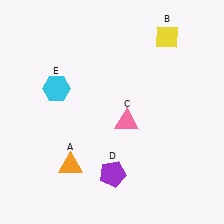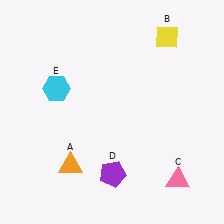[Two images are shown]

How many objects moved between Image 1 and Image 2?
1 object moved between the two images.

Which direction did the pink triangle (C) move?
The pink triangle (C) moved down.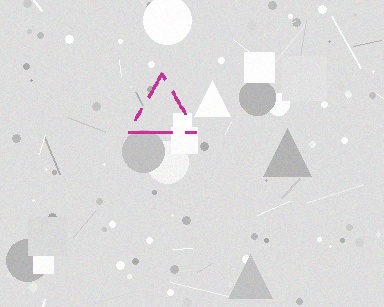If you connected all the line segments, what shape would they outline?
They would outline a triangle.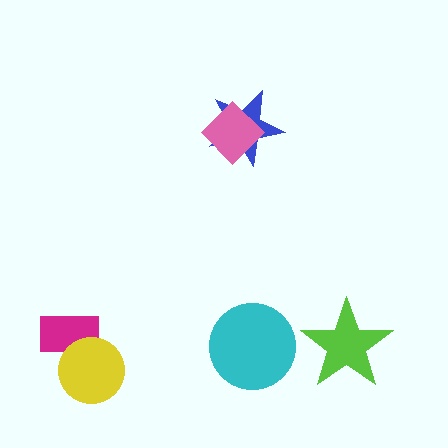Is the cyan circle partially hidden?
No, no other shape covers it.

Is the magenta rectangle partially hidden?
Yes, it is partially covered by another shape.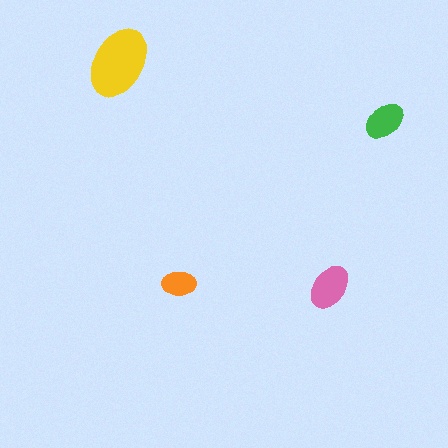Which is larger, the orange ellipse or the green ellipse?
The green one.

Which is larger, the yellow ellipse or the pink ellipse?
The yellow one.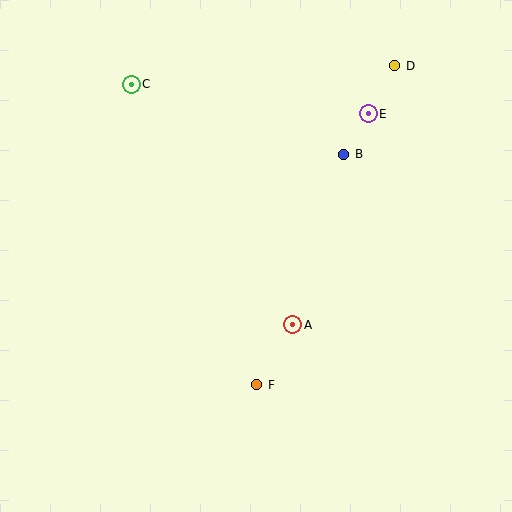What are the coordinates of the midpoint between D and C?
The midpoint between D and C is at (263, 75).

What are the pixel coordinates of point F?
Point F is at (257, 385).